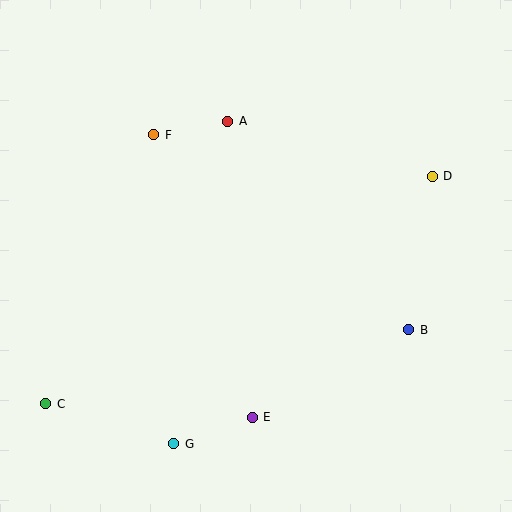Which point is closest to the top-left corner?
Point F is closest to the top-left corner.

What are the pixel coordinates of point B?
Point B is at (409, 330).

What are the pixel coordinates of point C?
Point C is at (46, 404).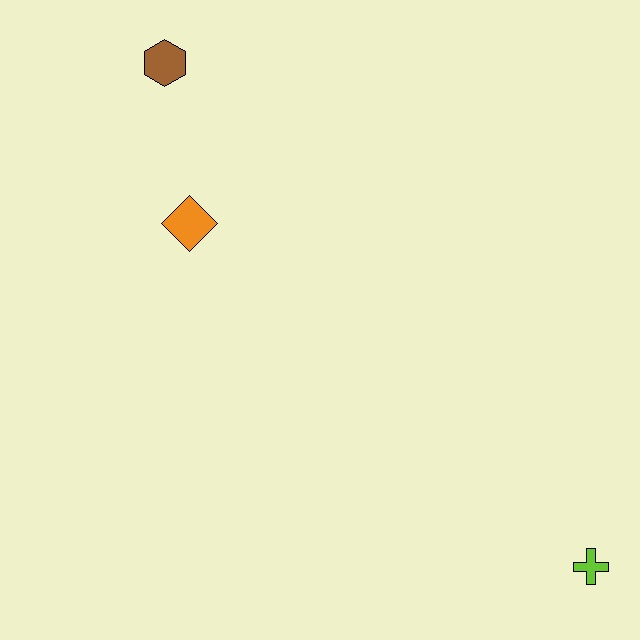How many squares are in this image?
There are no squares.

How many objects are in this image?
There are 3 objects.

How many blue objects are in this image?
There are no blue objects.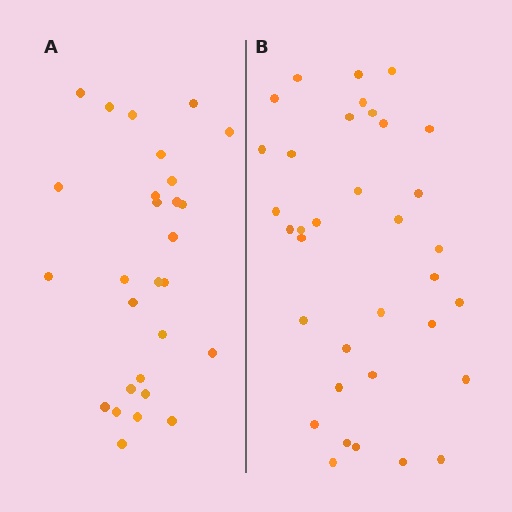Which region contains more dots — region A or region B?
Region B (the right region) has more dots.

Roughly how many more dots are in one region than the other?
Region B has roughly 8 or so more dots than region A.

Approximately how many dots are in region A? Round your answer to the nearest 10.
About 30 dots. (The exact count is 28, which rounds to 30.)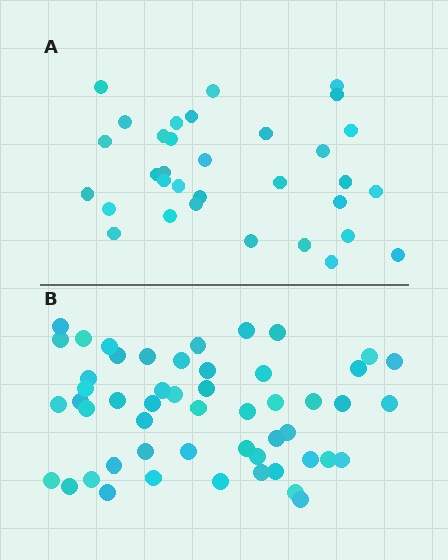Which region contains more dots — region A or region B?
Region B (the bottom region) has more dots.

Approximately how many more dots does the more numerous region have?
Region B has approximately 20 more dots than region A.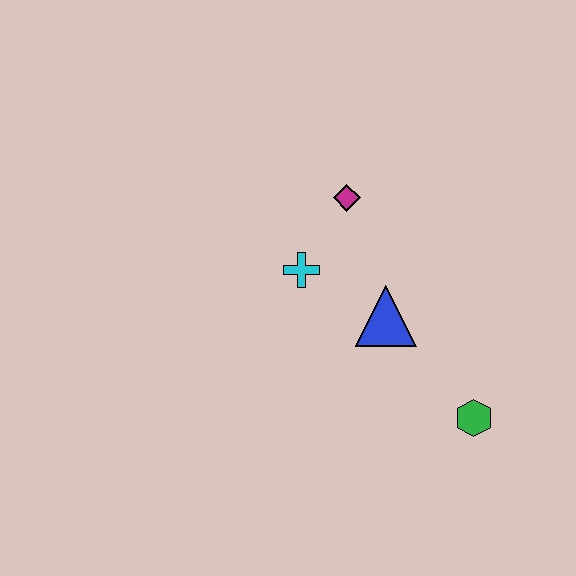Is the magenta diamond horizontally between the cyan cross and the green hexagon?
Yes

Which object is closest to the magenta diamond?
The cyan cross is closest to the magenta diamond.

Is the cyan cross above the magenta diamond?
No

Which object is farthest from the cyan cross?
The green hexagon is farthest from the cyan cross.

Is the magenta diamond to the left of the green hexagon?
Yes